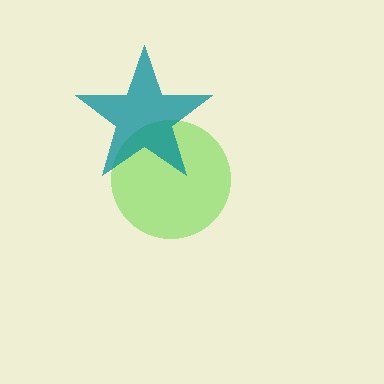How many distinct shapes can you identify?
There are 2 distinct shapes: a lime circle, a teal star.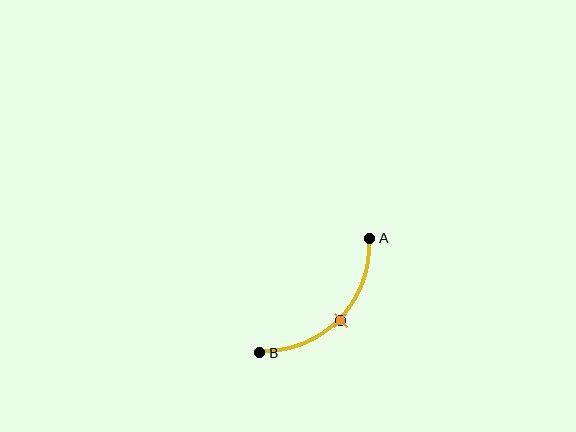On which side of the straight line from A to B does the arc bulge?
The arc bulges below and to the right of the straight line connecting A and B.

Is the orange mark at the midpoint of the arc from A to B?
Yes. The orange mark lies on the arc at equal arc-length from both A and B — it is the arc midpoint.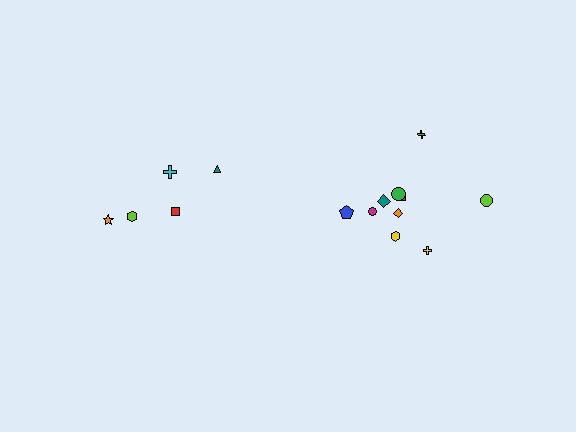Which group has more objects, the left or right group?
The right group.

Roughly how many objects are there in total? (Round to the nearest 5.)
Roughly 15 objects in total.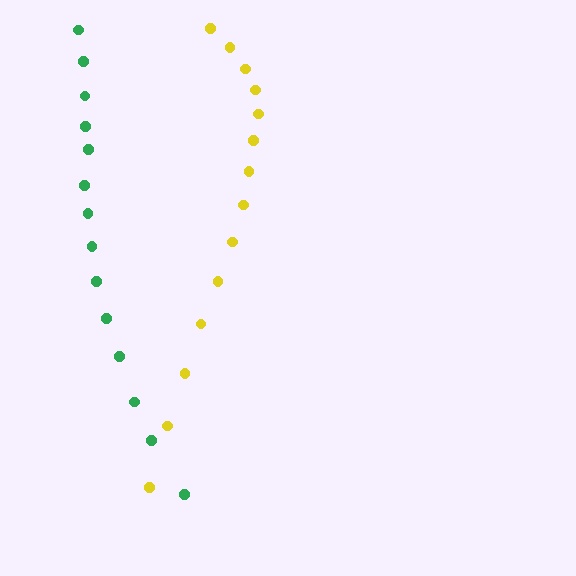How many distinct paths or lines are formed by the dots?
There are 2 distinct paths.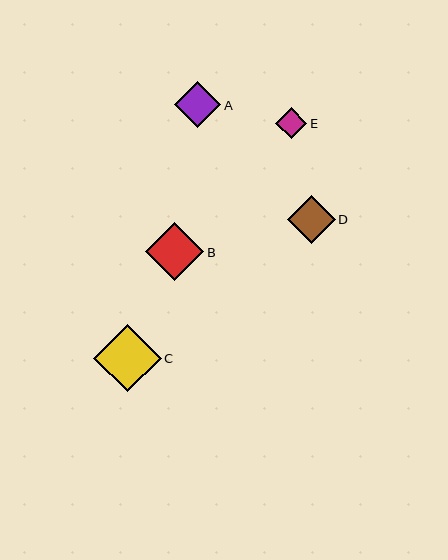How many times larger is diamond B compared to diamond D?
Diamond B is approximately 1.2 times the size of diamond D.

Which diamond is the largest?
Diamond C is the largest with a size of approximately 67 pixels.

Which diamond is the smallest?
Diamond E is the smallest with a size of approximately 31 pixels.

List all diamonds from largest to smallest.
From largest to smallest: C, B, D, A, E.